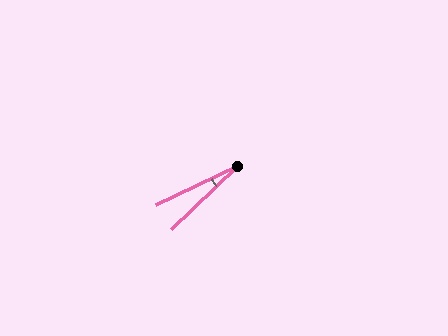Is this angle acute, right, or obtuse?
It is acute.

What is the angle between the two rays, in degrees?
Approximately 18 degrees.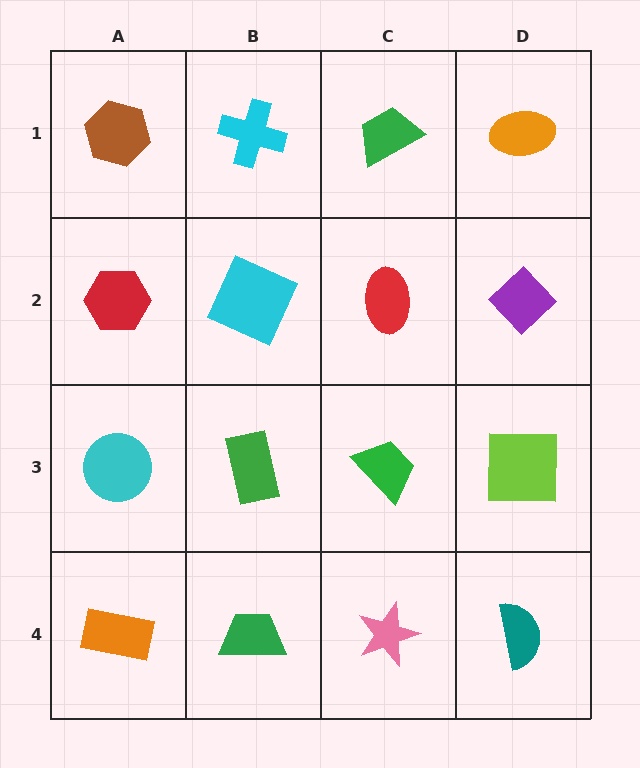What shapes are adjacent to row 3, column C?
A red ellipse (row 2, column C), a pink star (row 4, column C), a green rectangle (row 3, column B), a lime square (row 3, column D).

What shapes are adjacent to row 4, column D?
A lime square (row 3, column D), a pink star (row 4, column C).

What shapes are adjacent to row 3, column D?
A purple diamond (row 2, column D), a teal semicircle (row 4, column D), a green trapezoid (row 3, column C).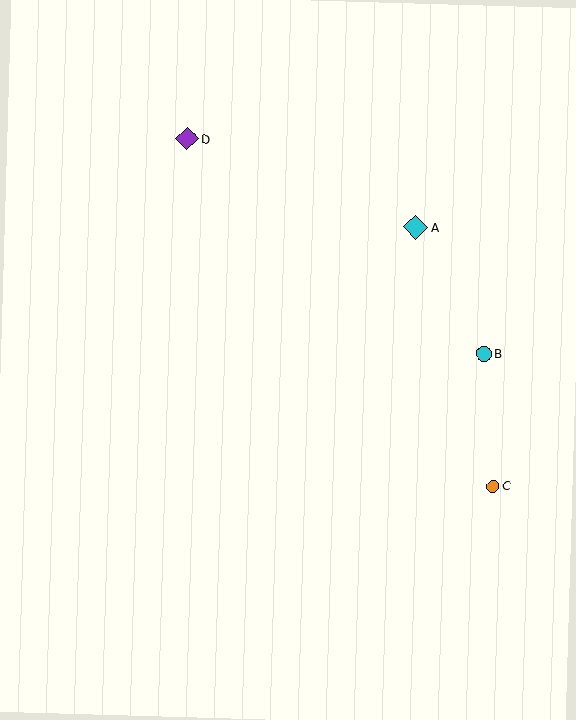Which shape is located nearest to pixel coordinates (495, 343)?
The cyan circle (labeled B) at (484, 353) is nearest to that location.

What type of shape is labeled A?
Shape A is a cyan diamond.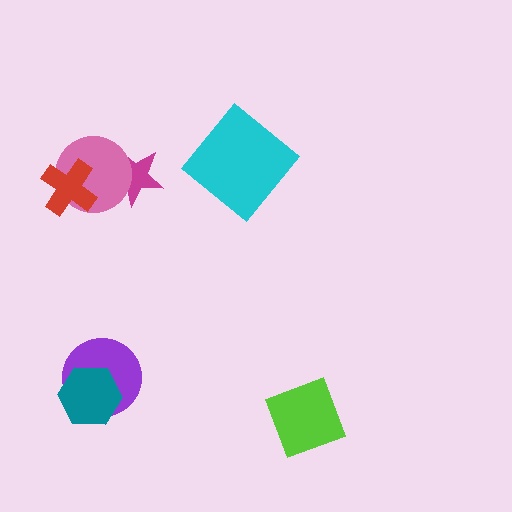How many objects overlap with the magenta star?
1 object overlaps with the magenta star.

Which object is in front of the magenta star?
The pink circle is in front of the magenta star.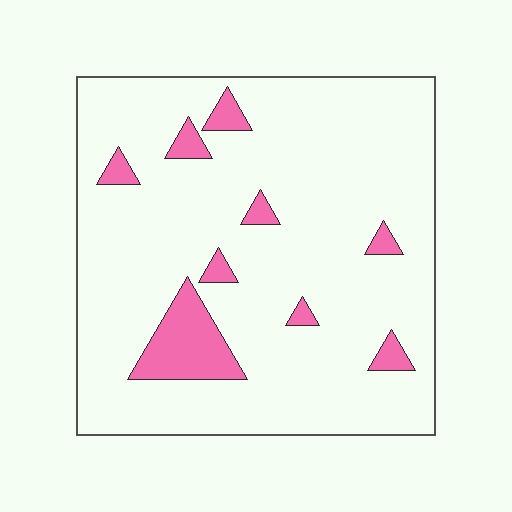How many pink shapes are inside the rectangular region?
9.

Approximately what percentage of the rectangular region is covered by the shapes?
Approximately 10%.